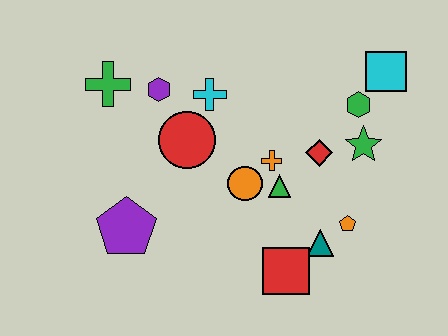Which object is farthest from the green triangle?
The green cross is farthest from the green triangle.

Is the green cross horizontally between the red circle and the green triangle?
No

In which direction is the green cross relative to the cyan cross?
The green cross is to the left of the cyan cross.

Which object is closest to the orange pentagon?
The teal triangle is closest to the orange pentagon.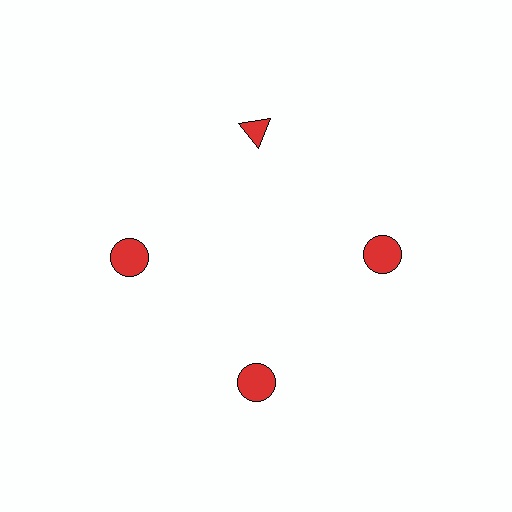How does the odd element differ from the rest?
It has a different shape: triangle instead of circle.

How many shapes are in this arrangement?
There are 4 shapes arranged in a ring pattern.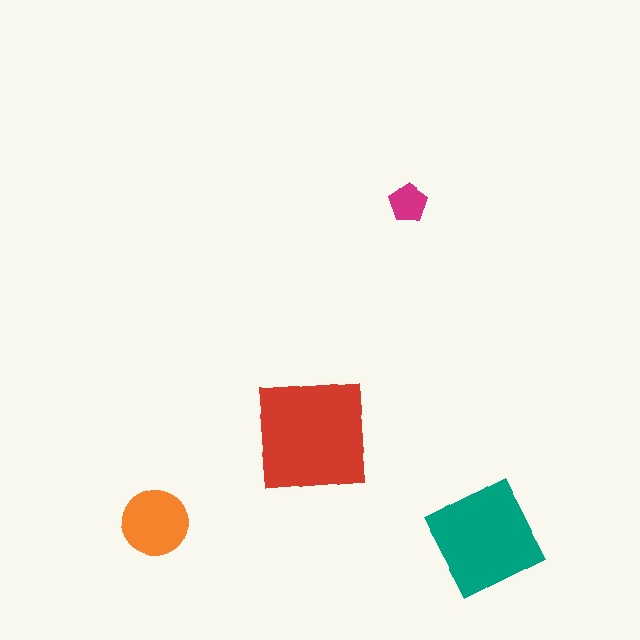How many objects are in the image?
There are 4 objects in the image.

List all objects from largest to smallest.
The red square, the teal diamond, the orange circle, the magenta pentagon.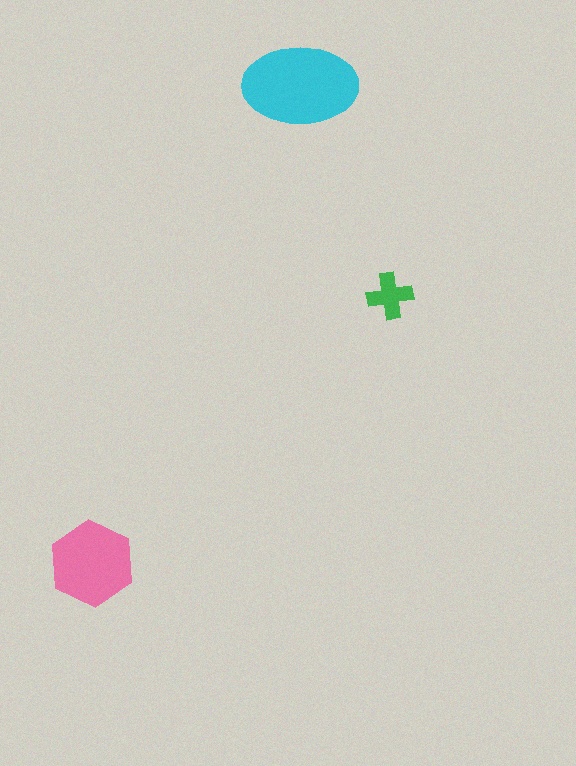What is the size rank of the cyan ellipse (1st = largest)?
1st.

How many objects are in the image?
There are 3 objects in the image.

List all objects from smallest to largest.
The green cross, the pink hexagon, the cyan ellipse.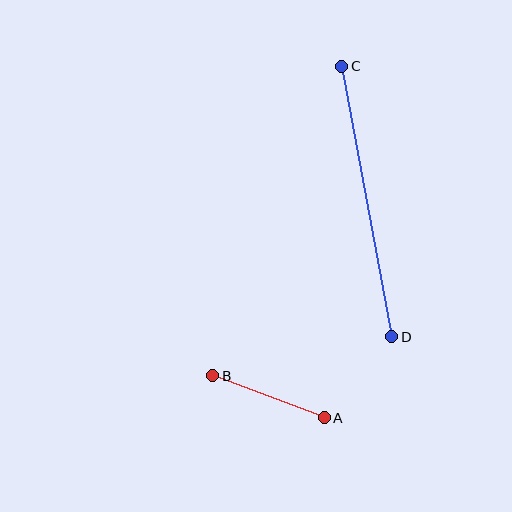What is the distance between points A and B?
The distance is approximately 119 pixels.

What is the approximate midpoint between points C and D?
The midpoint is at approximately (367, 201) pixels.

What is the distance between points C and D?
The distance is approximately 276 pixels.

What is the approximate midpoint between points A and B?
The midpoint is at approximately (268, 397) pixels.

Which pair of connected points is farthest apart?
Points C and D are farthest apart.